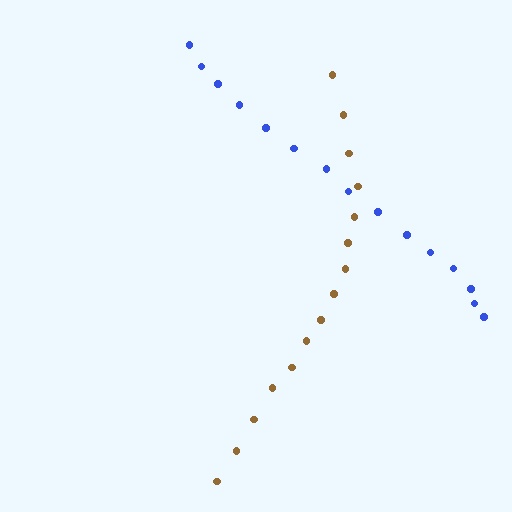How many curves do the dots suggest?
There are 2 distinct paths.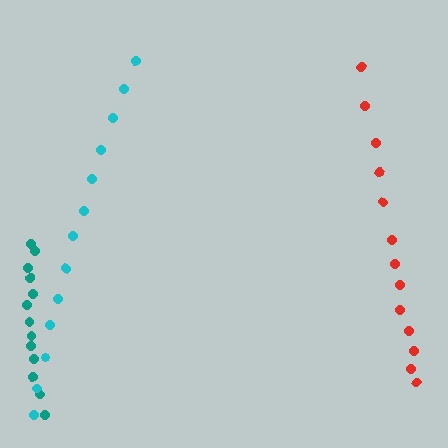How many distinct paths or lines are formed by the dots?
There are 3 distinct paths.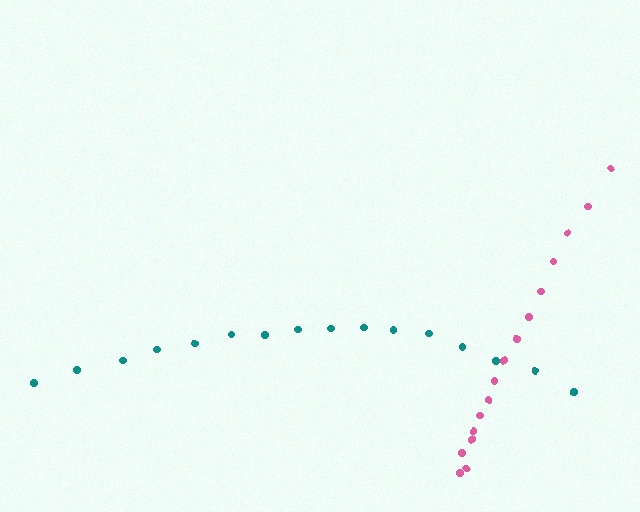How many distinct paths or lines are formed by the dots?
There are 2 distinct paths.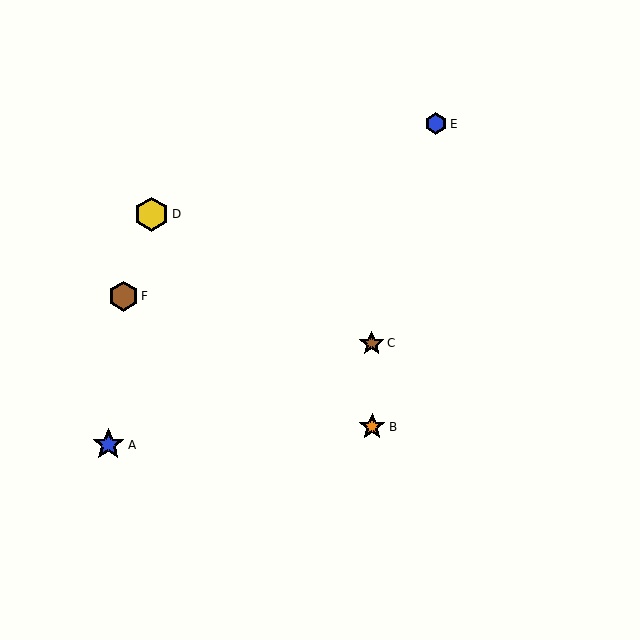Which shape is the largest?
The yellow hexagon (labeled D) is the largest.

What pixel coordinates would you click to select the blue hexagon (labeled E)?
Click at (436, 124) to select the blue hexagon E.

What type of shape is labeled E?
Shape E is a blue hexagon.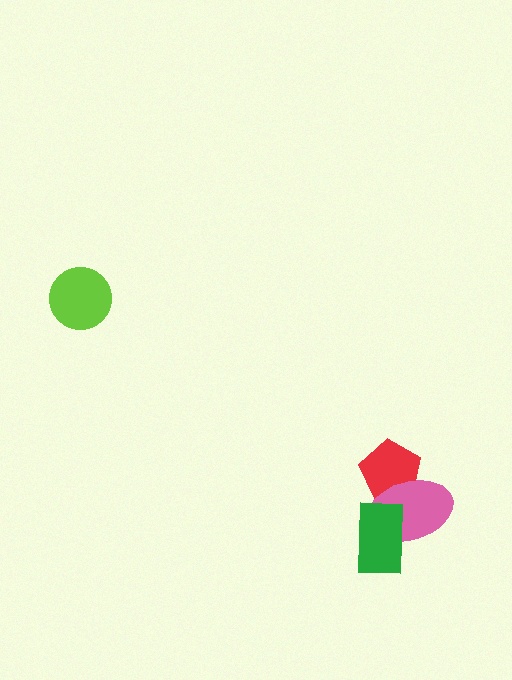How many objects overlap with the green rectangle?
1 object overlaps with the green rectangle.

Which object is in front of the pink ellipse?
The green rectangle is in front of the pink ellipse.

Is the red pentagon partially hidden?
Yes, it is partially covered by another shape.